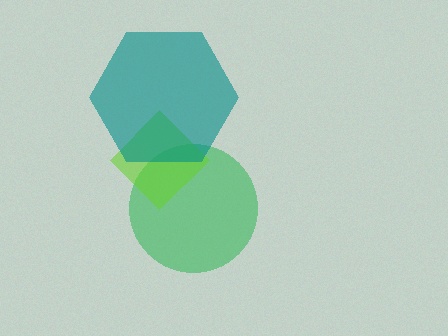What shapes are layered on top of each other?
The layered shapes are: a green circle, a lime diamond, a teal hexagon.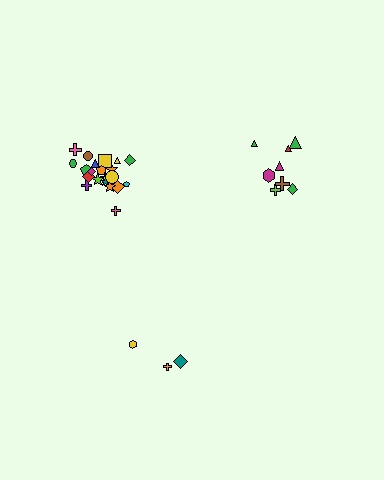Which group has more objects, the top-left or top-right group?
The top-left group.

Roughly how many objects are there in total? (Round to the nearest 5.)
Roughly 35 objects in total.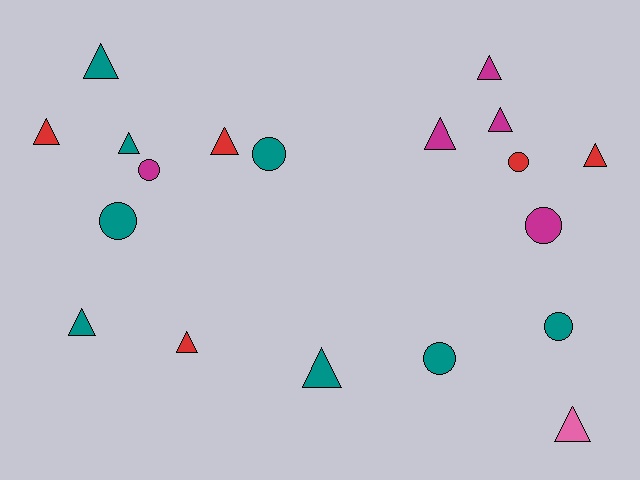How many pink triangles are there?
There is 1 pink triangle.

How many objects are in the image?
There are 19 objects.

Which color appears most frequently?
Teal, with 8 objects.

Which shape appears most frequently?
Triangle, with 12 objects.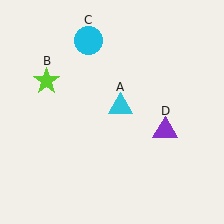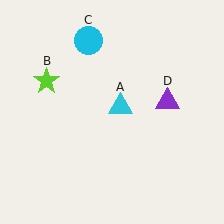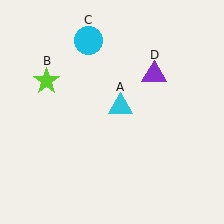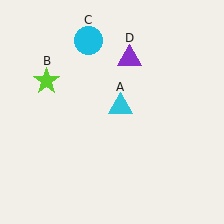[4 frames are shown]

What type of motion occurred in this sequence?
The purple triangle (object D) rotated counterclockwise around the center of the scene.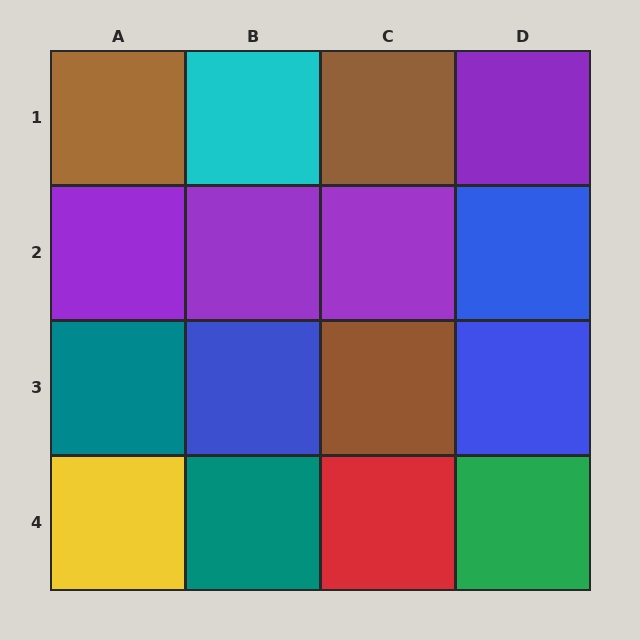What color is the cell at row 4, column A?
Yellow.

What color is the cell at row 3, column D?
Blue.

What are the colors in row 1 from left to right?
Brown, cyan, brown, purple.